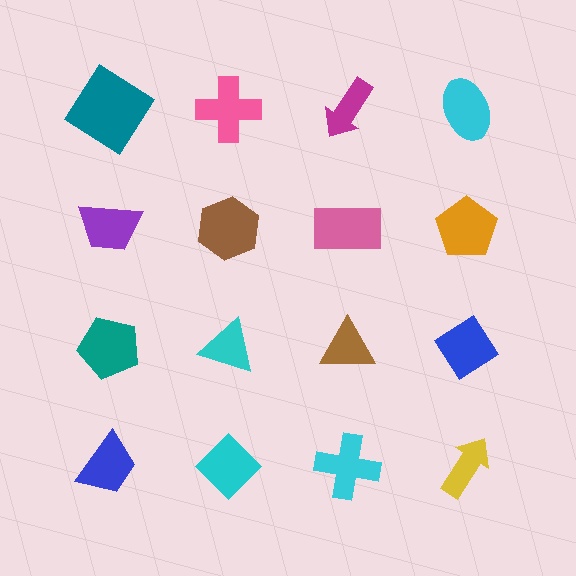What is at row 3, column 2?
A cyan triangle.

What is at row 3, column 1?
A teal pentagon.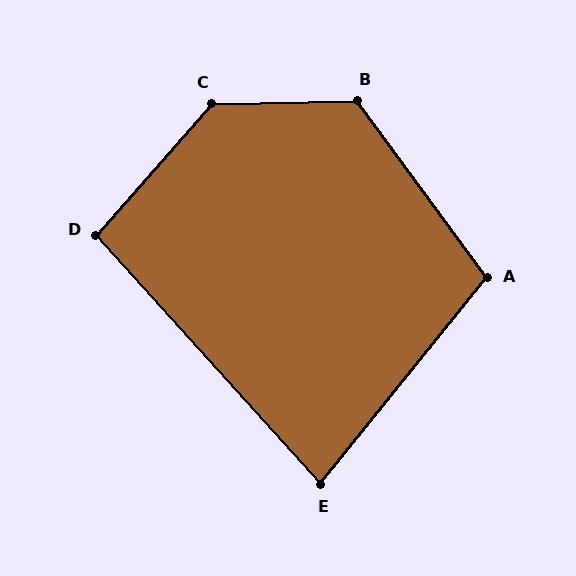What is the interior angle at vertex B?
Approximately 125 degrees (obtuse).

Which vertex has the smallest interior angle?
E, at approximately 81 degrees.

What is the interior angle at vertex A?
Approximately 105 degrees (obtuse).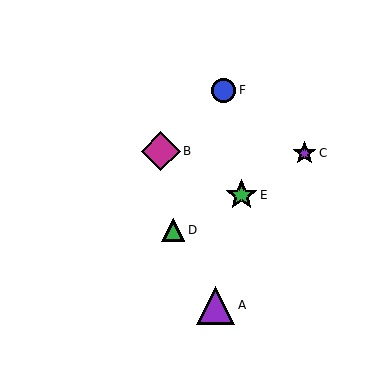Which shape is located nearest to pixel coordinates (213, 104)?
The blue circle (labeled F) at (223, 90) is nearest to that location.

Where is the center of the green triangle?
The center of the green triangle is at (173, 230).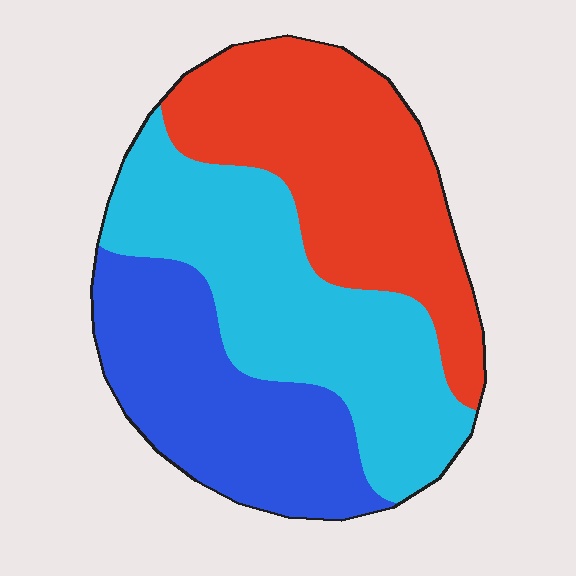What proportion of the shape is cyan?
Cyan covers 37% of the shape.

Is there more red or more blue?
Red.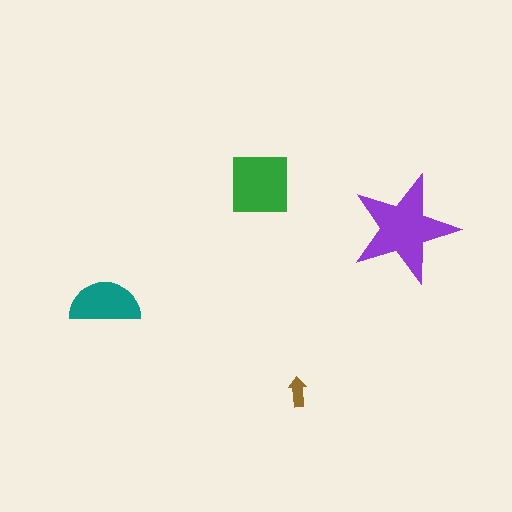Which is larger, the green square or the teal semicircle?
The green square.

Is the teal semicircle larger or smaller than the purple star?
Smaller.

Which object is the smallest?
The brown arrow.